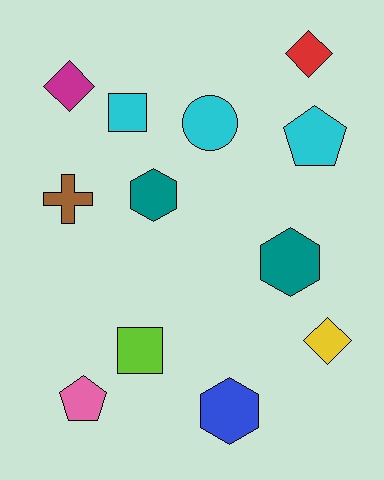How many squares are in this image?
There are 2 squares.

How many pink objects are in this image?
There is 1 pink object.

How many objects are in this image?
There are 12 objects.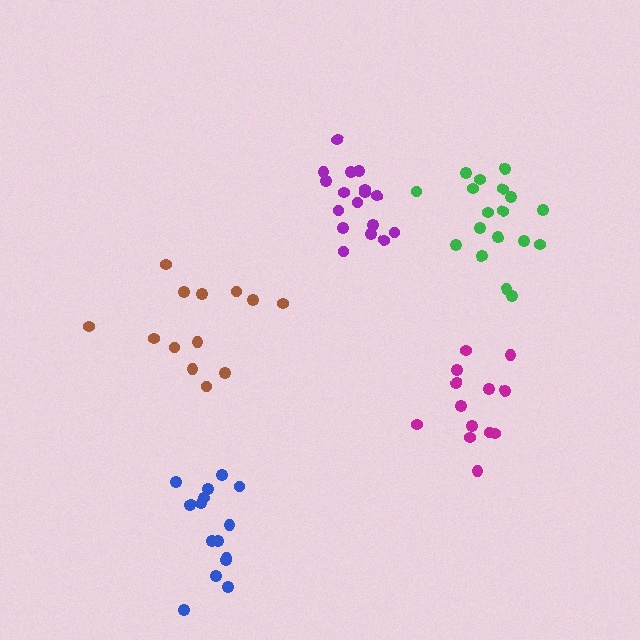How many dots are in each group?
Group 1: 13 dots, Group 2: 17 dots, Group 3: 13 dots, Group 4: 15 dots, Group 5: 18 dots (76 total).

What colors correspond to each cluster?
The clusters are colored: brown, purple, magenta, blue, green.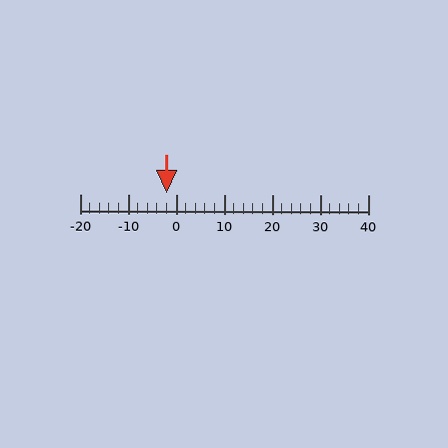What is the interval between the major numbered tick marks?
The major tick marks are spaced 10 units apart.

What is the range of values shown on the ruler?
The ruler shows values from -20 to 40.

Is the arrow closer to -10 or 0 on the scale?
The arrow is closer to 0.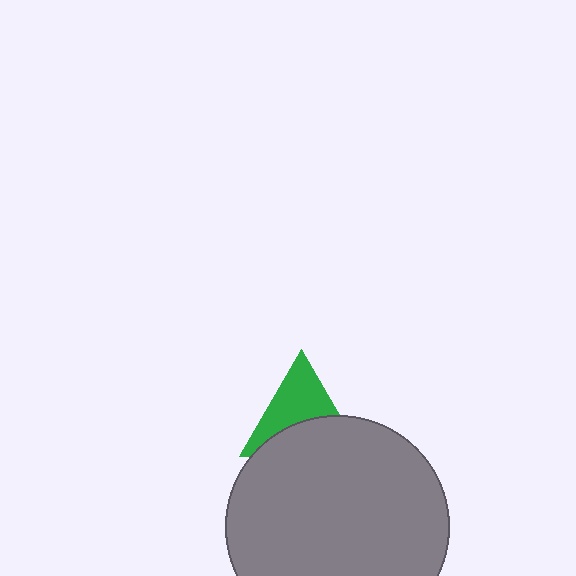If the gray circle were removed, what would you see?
You would see the complete green triangle.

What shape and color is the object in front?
The object in front is a gray circle.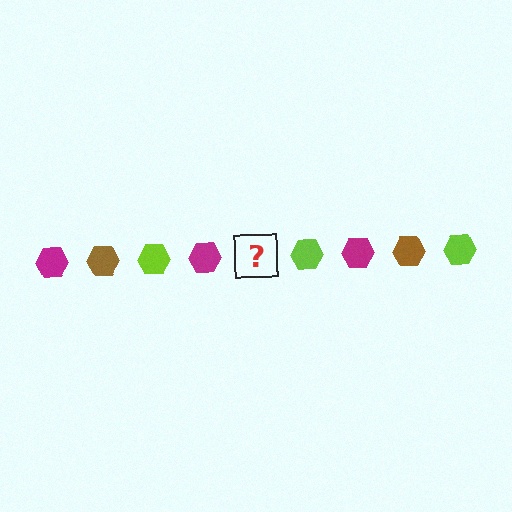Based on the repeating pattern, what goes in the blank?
The blank should be a brown hexagon.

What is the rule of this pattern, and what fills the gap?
The rule is that the pattern cycles through magenta, brown, lime hexagons. The gap should be filled with a brown hexagon.